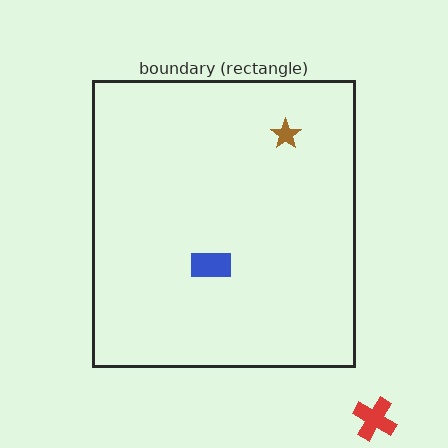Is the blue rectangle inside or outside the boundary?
Inside.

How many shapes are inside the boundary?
2 inside, 1 outside.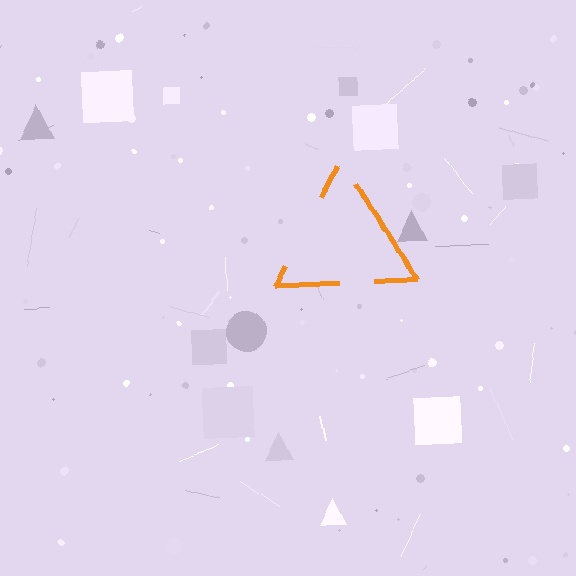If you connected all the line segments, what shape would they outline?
They would outline a triangle.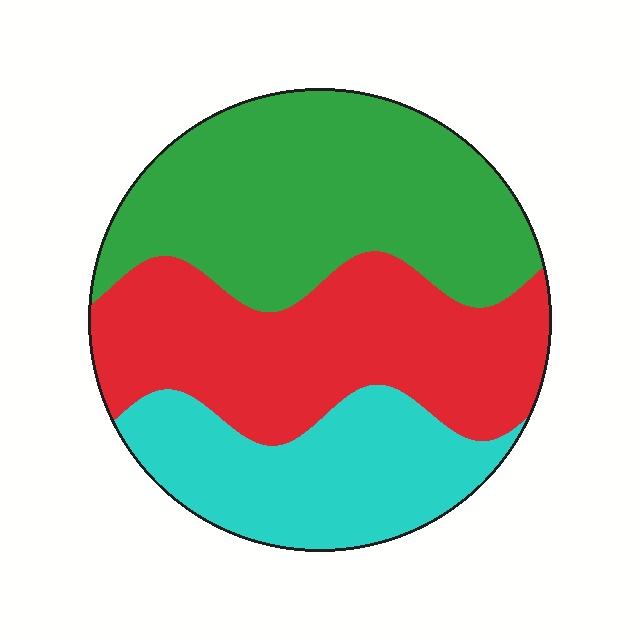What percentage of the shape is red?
Red takes up about three eighths (3/8) of the shape.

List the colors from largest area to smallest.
From largest to smallest: green, red, cyan.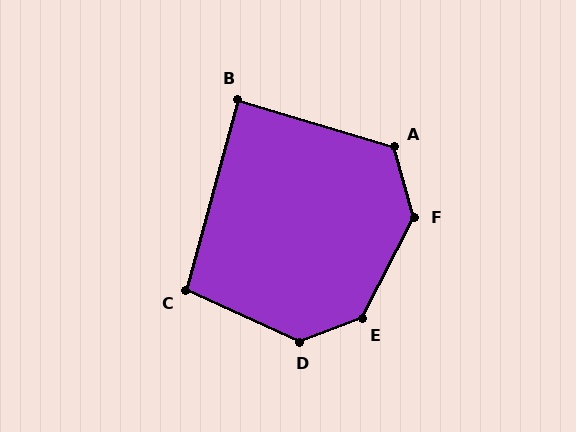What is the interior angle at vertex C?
Approximately 99 degrees (obtuse).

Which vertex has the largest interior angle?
E, at approximately 138 degrees.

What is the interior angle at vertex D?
Approximately 135 degrees (obtuse).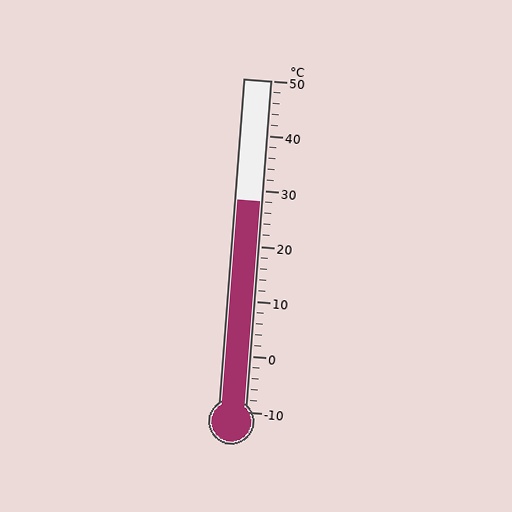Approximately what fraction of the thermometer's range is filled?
The thermometer is filled to approximately 65% of its range.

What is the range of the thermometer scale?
The thermometer scale ranges from -10°C to 50°C.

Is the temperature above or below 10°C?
The temperature is above 10°C.